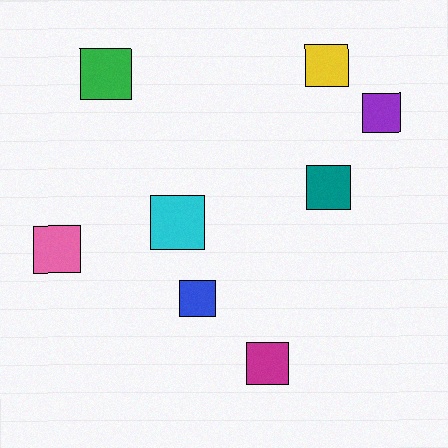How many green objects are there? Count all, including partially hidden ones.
There is 1 green object.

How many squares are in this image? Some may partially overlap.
There are 8 squares.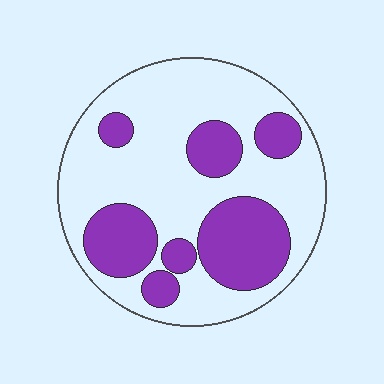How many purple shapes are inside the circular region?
7.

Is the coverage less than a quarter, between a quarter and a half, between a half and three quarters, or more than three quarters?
Between a quarter and a half.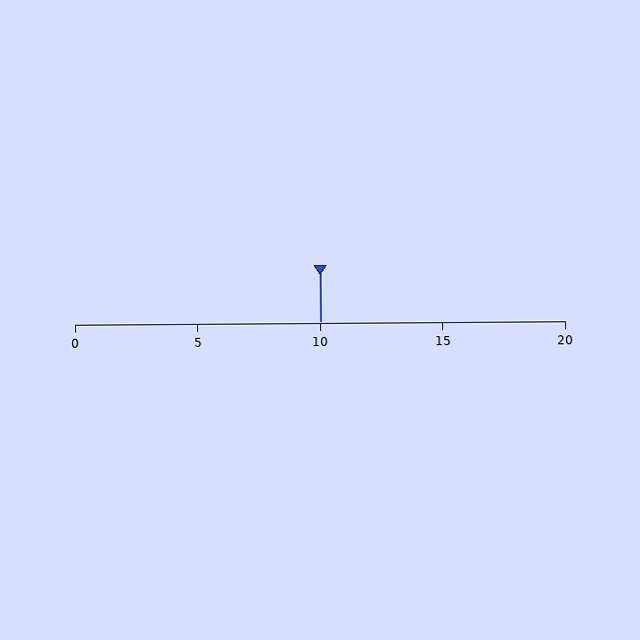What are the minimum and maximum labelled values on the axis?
The axis runs from 0 to 20.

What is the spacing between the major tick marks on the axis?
The major ticks are spaced 5 apart.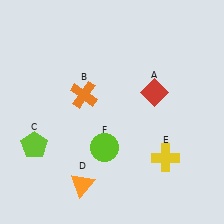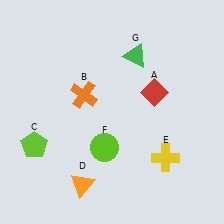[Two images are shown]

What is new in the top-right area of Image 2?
A green triangle (G) was added in the top-right area of Image 2.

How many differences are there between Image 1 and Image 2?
There is 1 difference between the two images.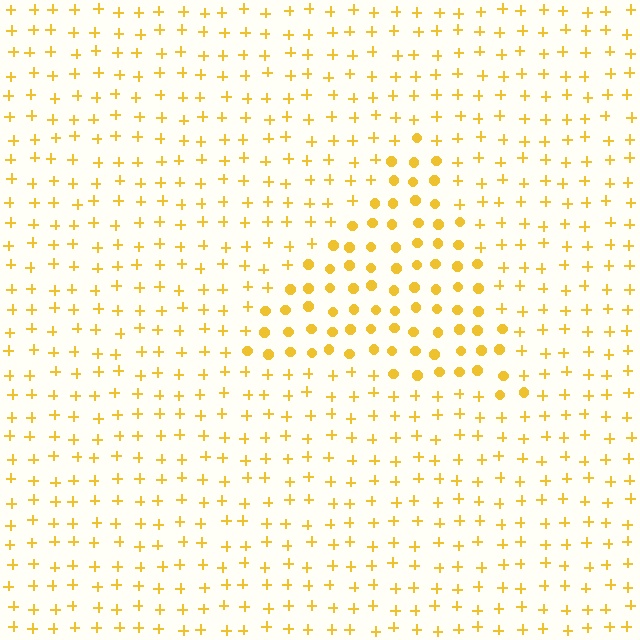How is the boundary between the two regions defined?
The boundary is defined by a change in element shape: circles inside vs. plus signs outside. All elements share the same color and spacing.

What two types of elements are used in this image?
The image uses circles inside the triangle region and plus signs outside it.